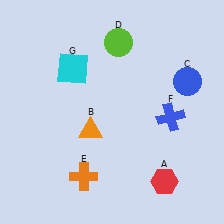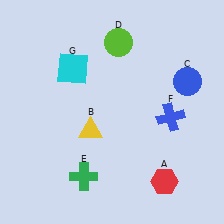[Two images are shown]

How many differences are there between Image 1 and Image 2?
There are 2 differences between the two images.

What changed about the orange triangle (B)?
In Image 1, B is orange. In Image 2, it changed to yellow.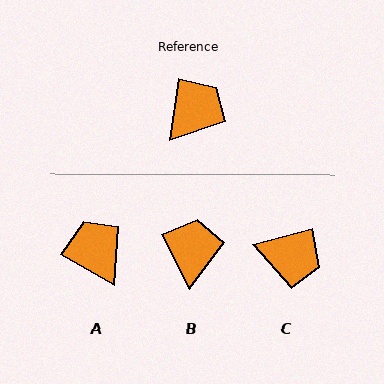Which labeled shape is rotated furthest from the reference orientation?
A, about 67 degrees away.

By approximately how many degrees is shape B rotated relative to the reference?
Approximately 35 degrees counter-clockwise.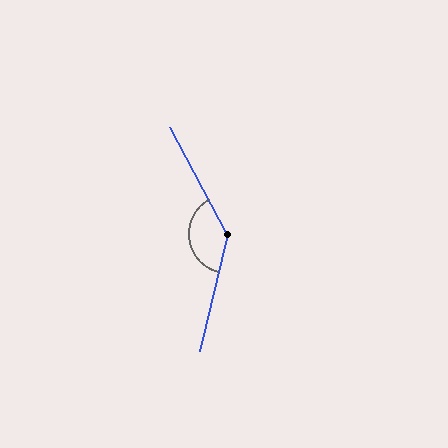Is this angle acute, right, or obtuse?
It is obtuse.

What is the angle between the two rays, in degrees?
Approximately 139 degrees.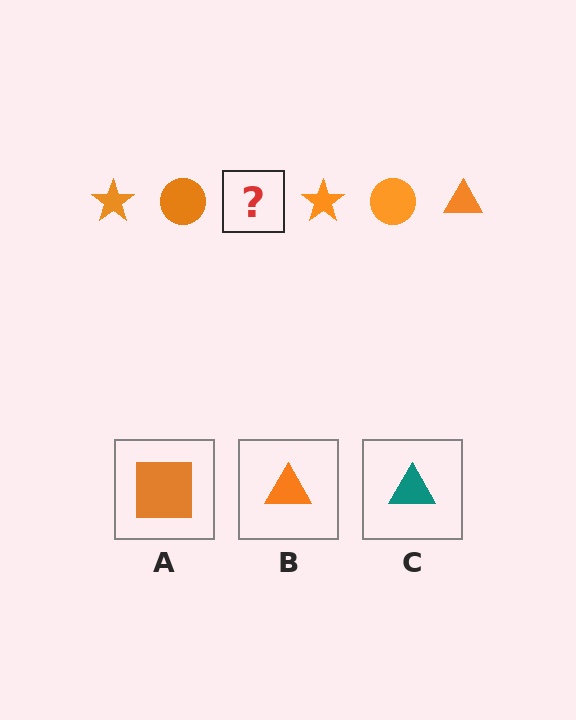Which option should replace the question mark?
Option B.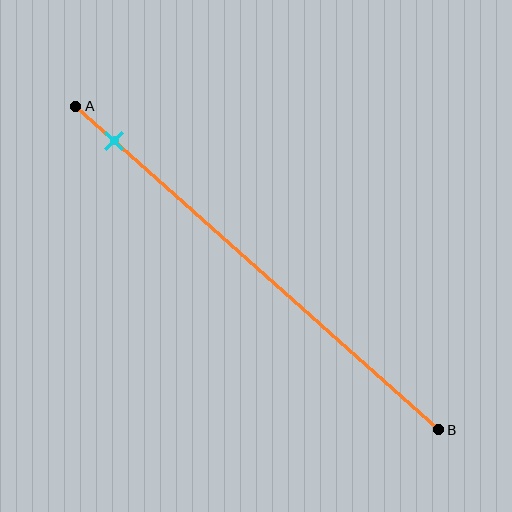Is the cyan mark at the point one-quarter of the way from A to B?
No, the mark is at about 10% from A, not at the 25% one-quarter point.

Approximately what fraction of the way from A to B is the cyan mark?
The cyan mark is approximately 10% of the way from A to B.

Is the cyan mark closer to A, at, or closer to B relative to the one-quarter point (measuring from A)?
The cyan mark is closer to point A than the one-quarter point of segment AB.